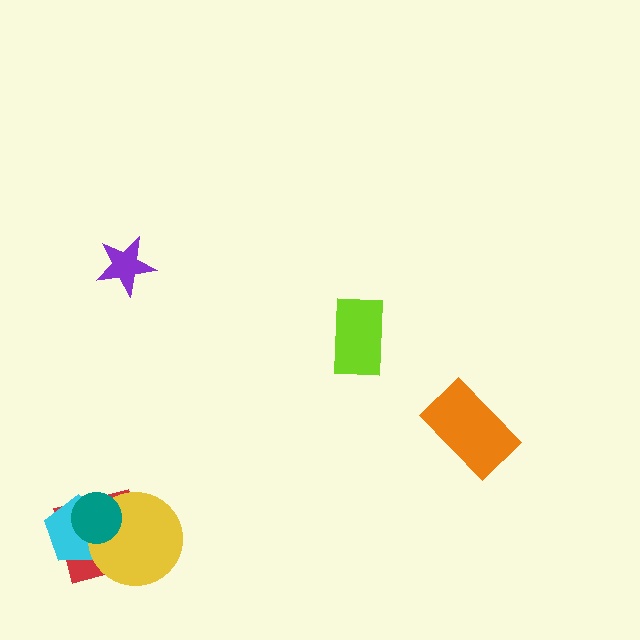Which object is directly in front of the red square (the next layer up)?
The cyan pentagon is directly in front of the red square.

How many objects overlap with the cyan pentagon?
3 objects overlap with the cyan pentagon.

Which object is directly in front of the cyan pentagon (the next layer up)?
The yellow circle is directly in front of the cyan pentagon.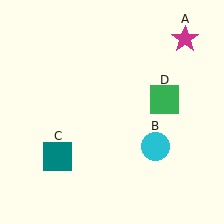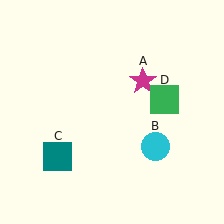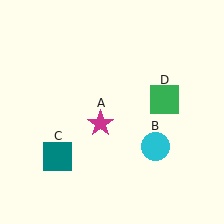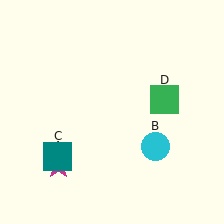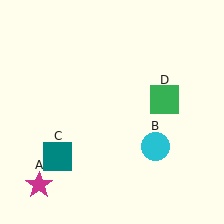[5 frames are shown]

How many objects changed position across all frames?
1 object changed position: magenta star (object A).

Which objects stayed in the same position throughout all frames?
Cyan circle (object B) and teal square (object C) and green square (object D) remained stationary.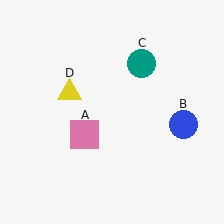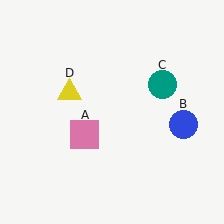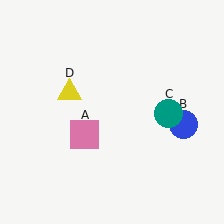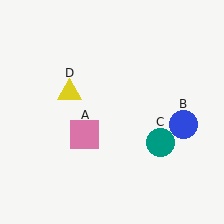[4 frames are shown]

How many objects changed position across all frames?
1 object changed position: teal circle (object C).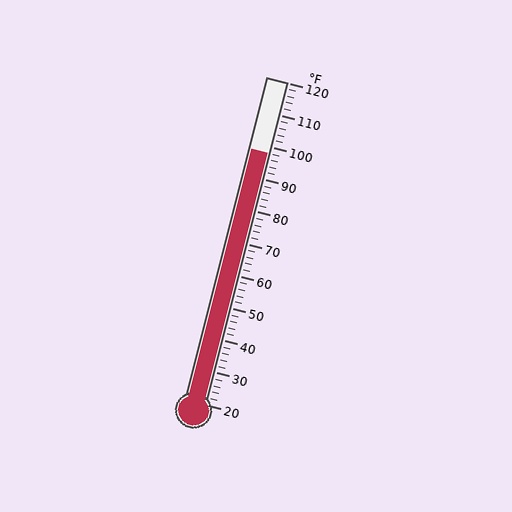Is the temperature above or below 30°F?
The temperature is above 30°F.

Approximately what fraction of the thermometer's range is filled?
The thermometer is filled to approximately 80% of its range.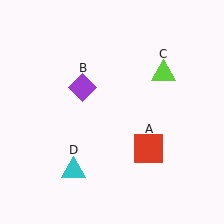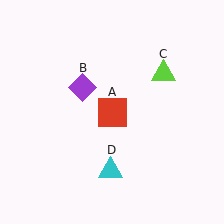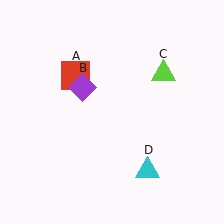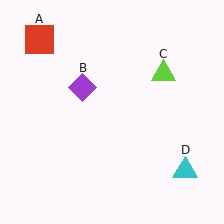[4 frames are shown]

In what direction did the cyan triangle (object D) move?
The cyan triangle (object D) moved right.